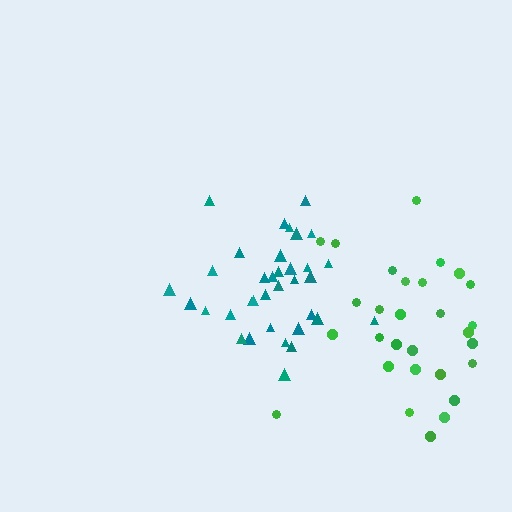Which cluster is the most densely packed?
Teal.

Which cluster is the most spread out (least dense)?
Green.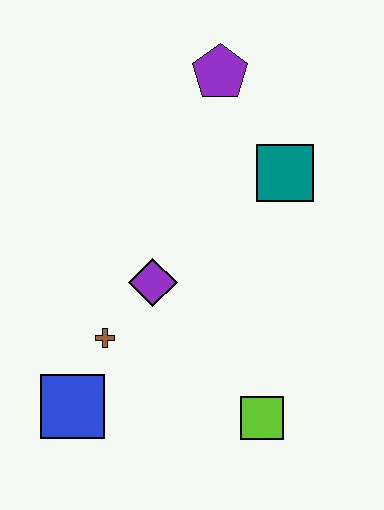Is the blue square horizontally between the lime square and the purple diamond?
No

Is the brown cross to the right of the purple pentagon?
No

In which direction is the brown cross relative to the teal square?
The brown cross is to the left of the teal square.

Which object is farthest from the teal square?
The blue square is farthest from the teal square.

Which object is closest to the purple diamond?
The brown cross is closest to the purple diamond.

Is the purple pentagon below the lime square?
No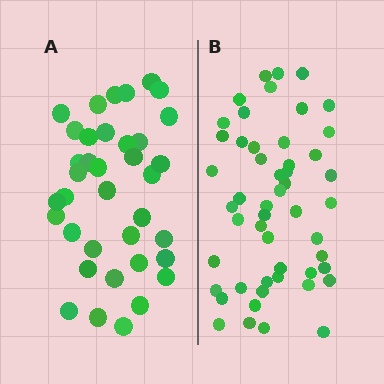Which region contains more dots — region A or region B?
Region B (the right region) has more dots.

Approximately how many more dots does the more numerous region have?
Region B has approximately 15 more dots than region A.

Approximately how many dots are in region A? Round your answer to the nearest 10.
About 40 dots. (The exact count is 37, which rounds to 40.)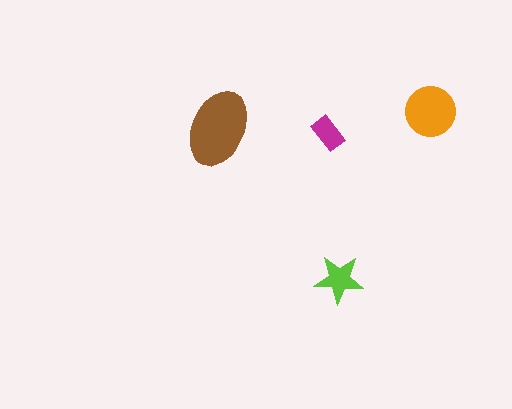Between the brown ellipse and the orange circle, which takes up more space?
The brown ellipse.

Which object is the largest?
The brown ellipse.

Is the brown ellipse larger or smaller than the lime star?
Larger.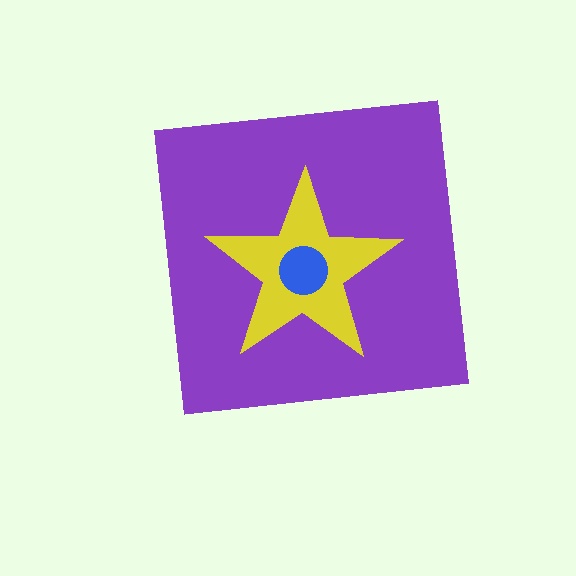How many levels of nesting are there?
3.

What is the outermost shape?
The purple square.